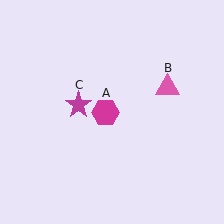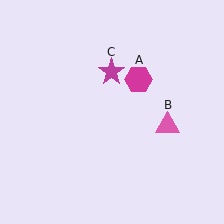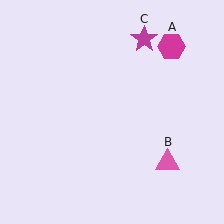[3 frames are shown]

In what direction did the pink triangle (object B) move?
The pink triangle (object B) moved down.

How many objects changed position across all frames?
3 objects changed position: magenta hexagon (object A), pink triangle (object B), magenta star (object C).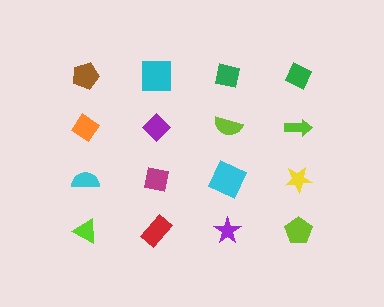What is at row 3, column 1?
A cyan semicircle.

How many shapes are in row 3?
4 shapes.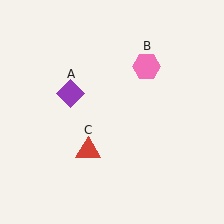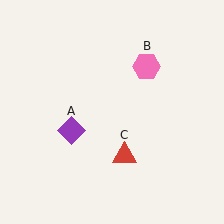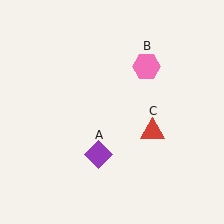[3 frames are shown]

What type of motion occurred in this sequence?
The purple diamond (object A), red triangle (object C) rotated counterclockwise around the center of the scene.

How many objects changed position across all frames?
2 objects changed position: purple diamond (object A), red triangle (object C).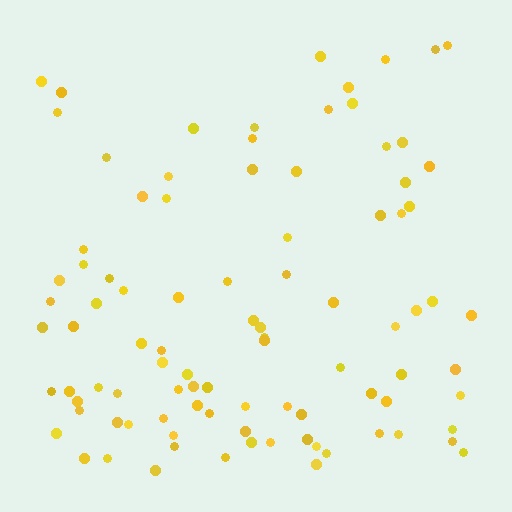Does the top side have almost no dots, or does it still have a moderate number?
Still a moderate number, just noticeably fewer than the bottom.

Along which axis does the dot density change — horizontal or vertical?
Vertical.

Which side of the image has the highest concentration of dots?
The bottom.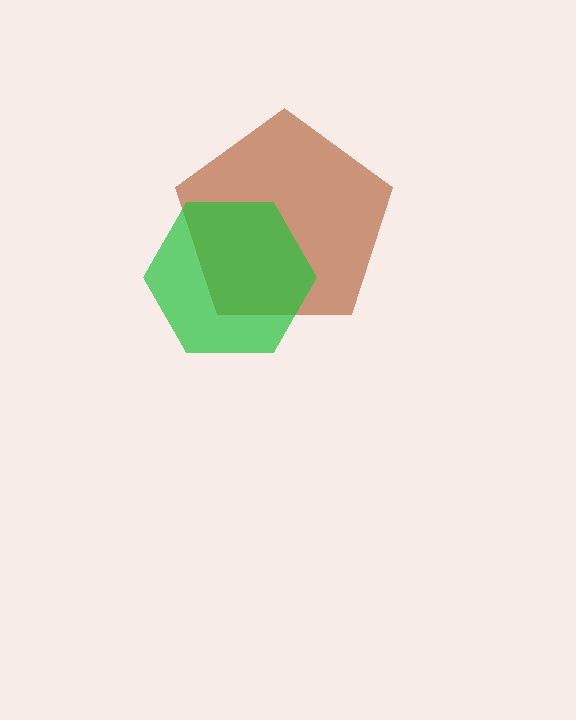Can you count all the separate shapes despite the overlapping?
Yes, there are 2 separate shapes.